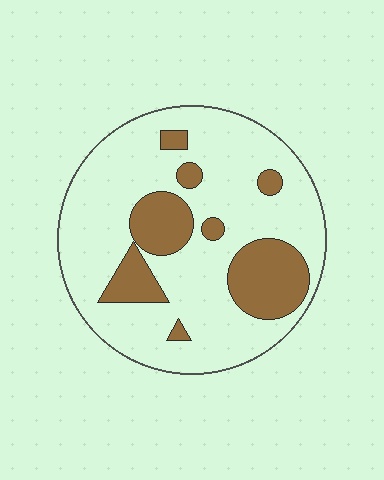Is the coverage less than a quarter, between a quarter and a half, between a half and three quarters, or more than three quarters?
Less than a quarter.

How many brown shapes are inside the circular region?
8.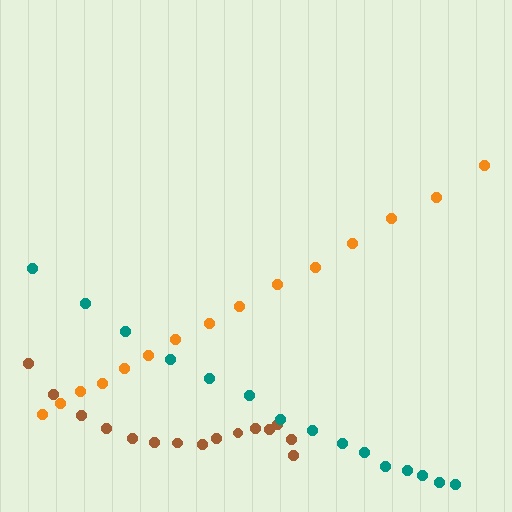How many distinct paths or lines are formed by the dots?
There are 3 distinct paths.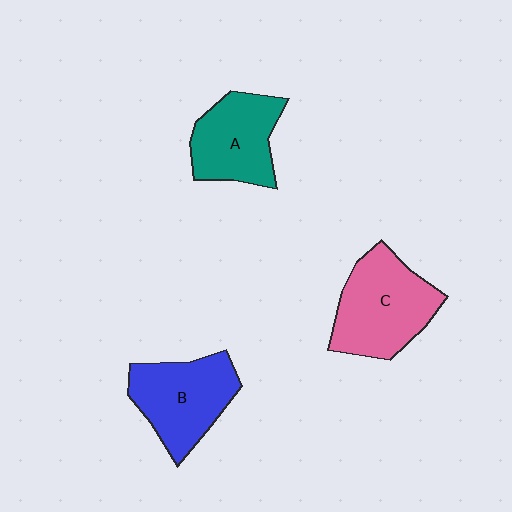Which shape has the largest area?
Shape C (pink).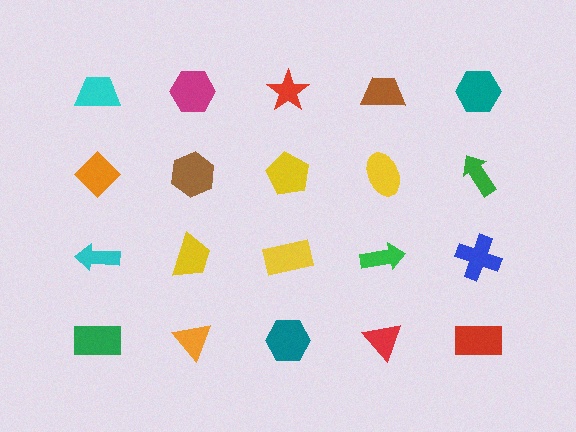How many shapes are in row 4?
5 shapes.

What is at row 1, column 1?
A cyan trapezoid.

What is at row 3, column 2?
A yellow trapezoid.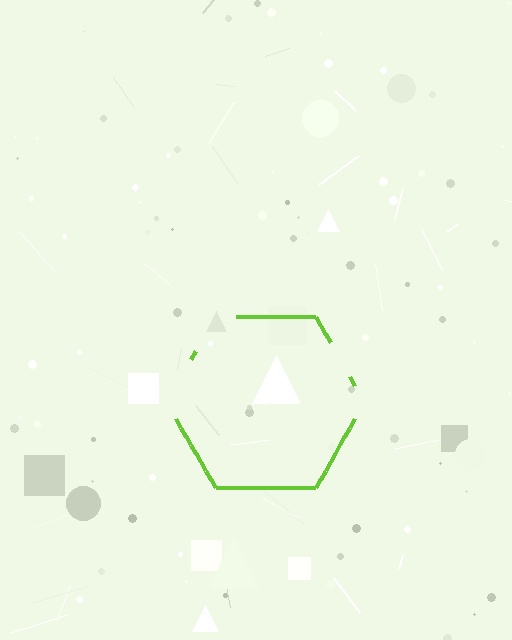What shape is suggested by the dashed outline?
The dashed outline suggests a hexagon.